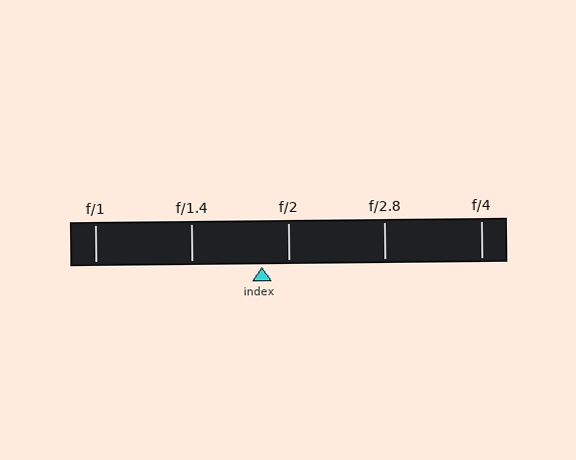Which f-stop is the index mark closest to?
The index mark is closest to f/2.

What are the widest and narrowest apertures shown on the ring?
The widest aperture shown is f/1 and the narrowest is f/4.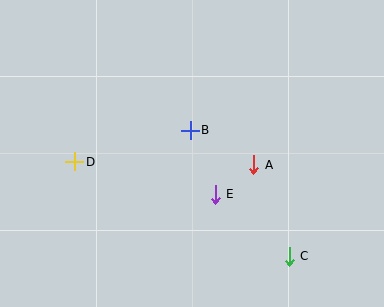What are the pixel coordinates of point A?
Point A is at (254, 165).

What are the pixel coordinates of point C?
Point C is at (289, 256).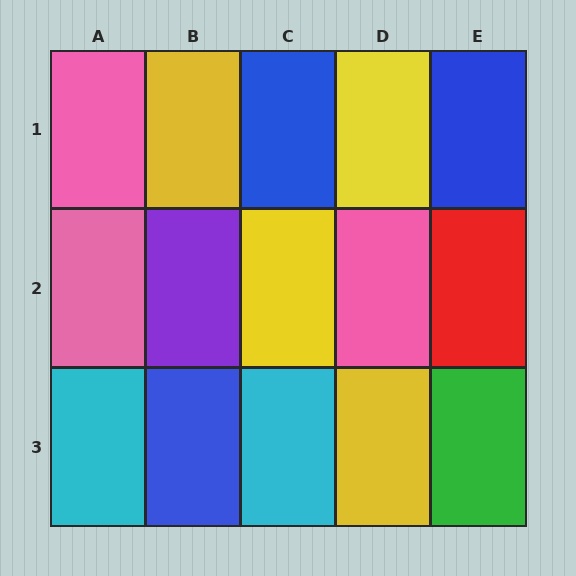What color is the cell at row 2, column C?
Yellow.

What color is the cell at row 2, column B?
Purple.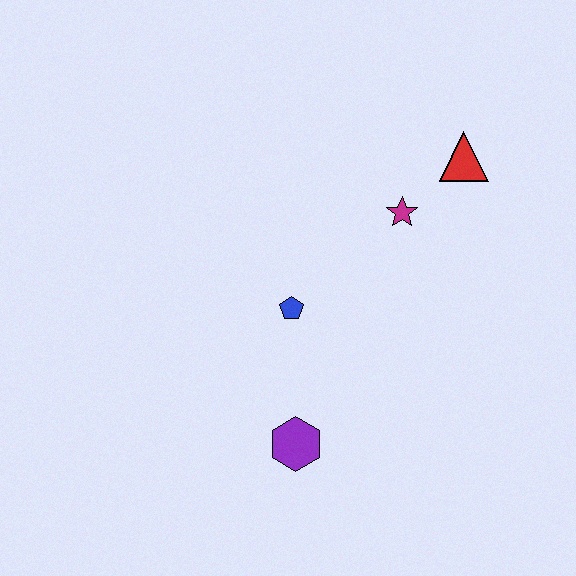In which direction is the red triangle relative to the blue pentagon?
The red triangle is to the right of the blue pentagon.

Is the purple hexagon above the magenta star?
No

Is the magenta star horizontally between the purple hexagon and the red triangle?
Yes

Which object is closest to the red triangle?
The magenta star is closest to the red triangle.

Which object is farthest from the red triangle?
The purple hexagon is farthest from the red triangle.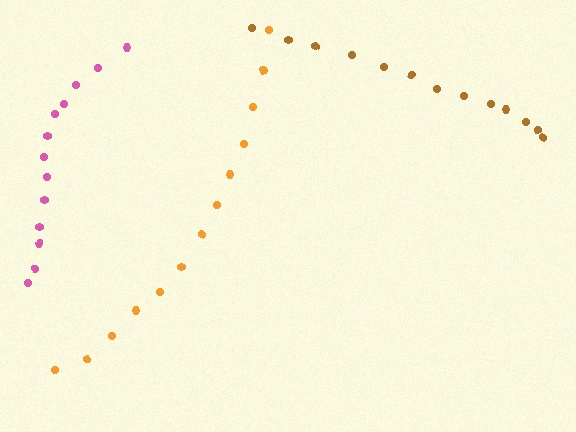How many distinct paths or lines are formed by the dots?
There are 3 distinct paths.